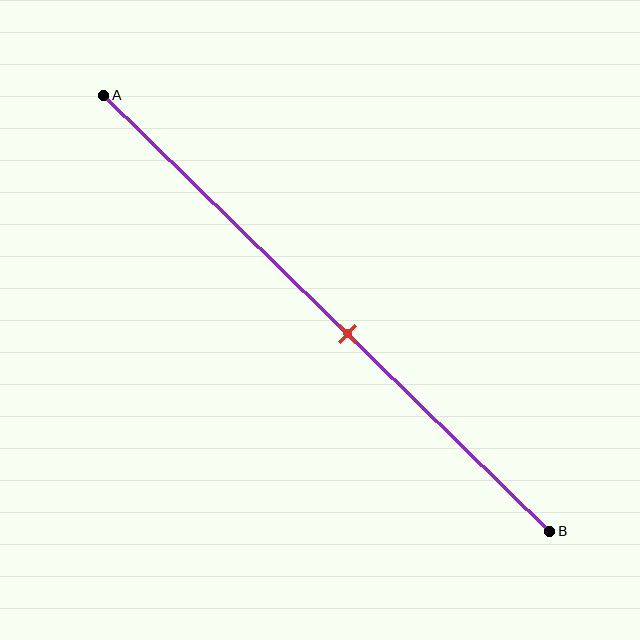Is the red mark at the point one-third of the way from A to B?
No, the mark is at about 55% from A, not at the 33% one-third point.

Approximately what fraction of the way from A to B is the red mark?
The red mark is approximately 55% of the way from A to B.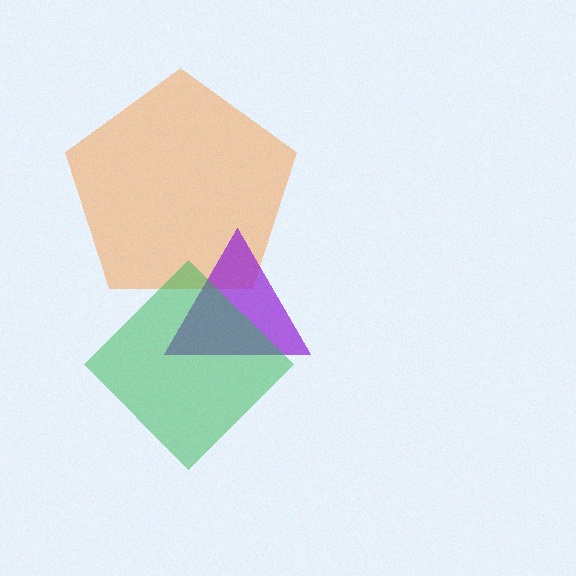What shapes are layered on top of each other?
The layered shapes are: an orange pentagon, a purple triangle, a green diamond.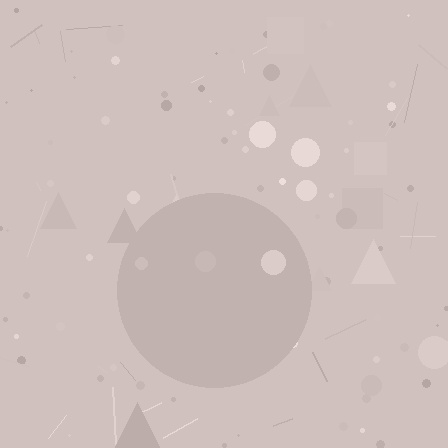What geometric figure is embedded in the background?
A circle is embedded in the background.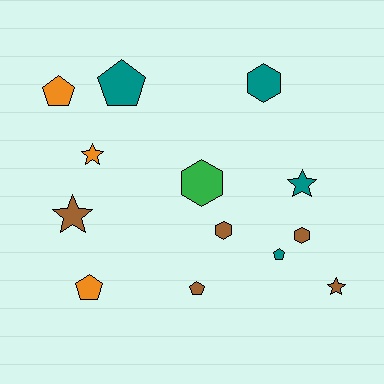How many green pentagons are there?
There are no green pentagons.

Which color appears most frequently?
Brown, with 5 objects.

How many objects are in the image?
There are 13 objects.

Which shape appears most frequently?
Pentagon, with 5 objects.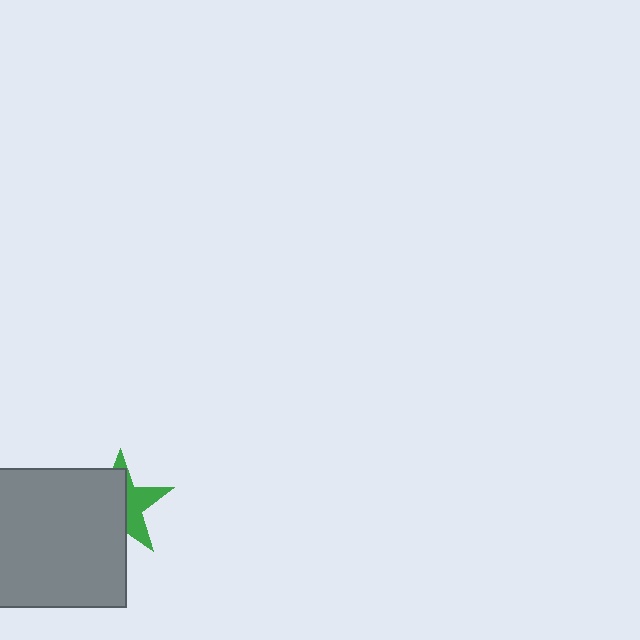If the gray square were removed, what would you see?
You would see the complete green star.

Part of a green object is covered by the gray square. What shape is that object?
It is a star.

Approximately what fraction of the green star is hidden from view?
Roughly 60% of the green star is hidden behind the gray square.